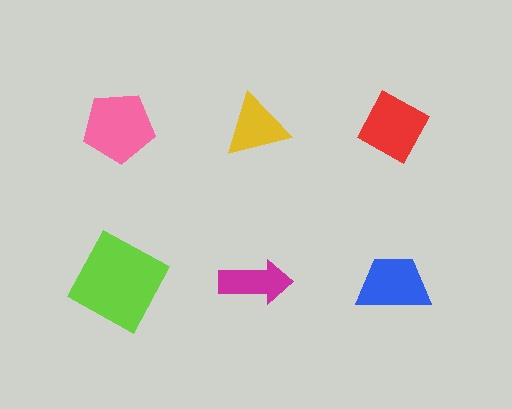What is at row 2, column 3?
A blue trapezoid.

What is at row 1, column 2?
A yellow triangle.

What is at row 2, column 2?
A magenta arrow.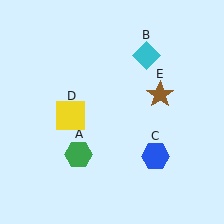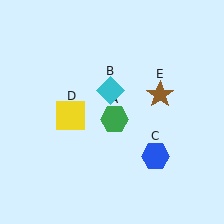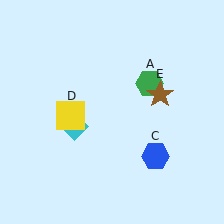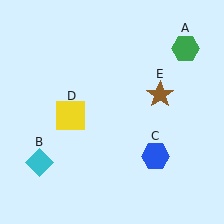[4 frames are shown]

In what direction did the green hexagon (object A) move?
The green hexagon (object A) moved up and to the right.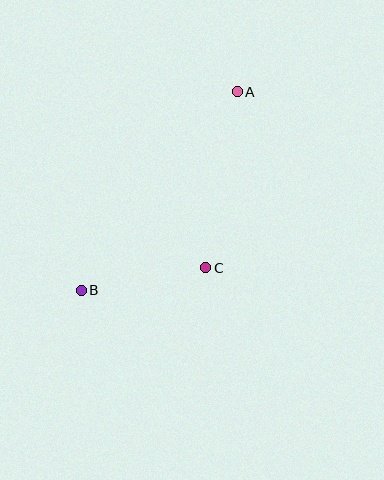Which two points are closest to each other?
Points B and C are closest to each other.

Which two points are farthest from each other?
Points A and B are farthest from each other.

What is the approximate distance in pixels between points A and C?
The distance between A and C is approximately 179 pixels.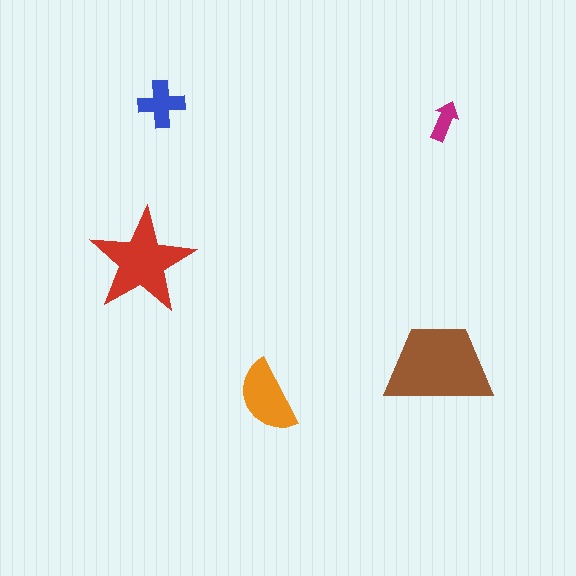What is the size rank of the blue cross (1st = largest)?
4th.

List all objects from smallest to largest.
The magenta arrow, the blue cross, the orange semicircle, the red star, the brown trapezoid.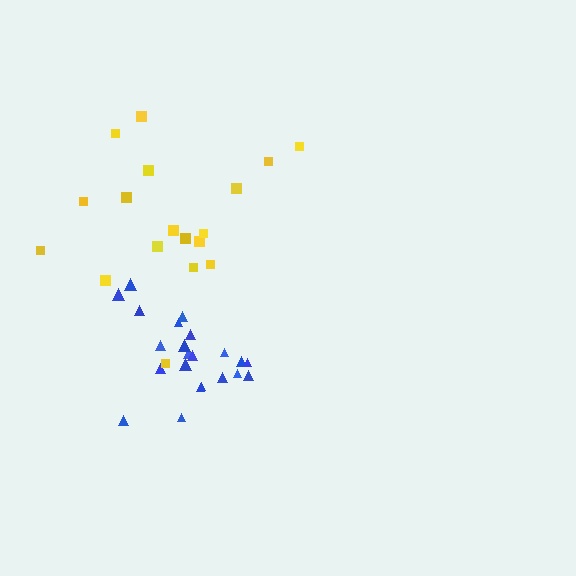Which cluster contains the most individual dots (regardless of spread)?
Blue (22).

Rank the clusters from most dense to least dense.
blue, yellow.